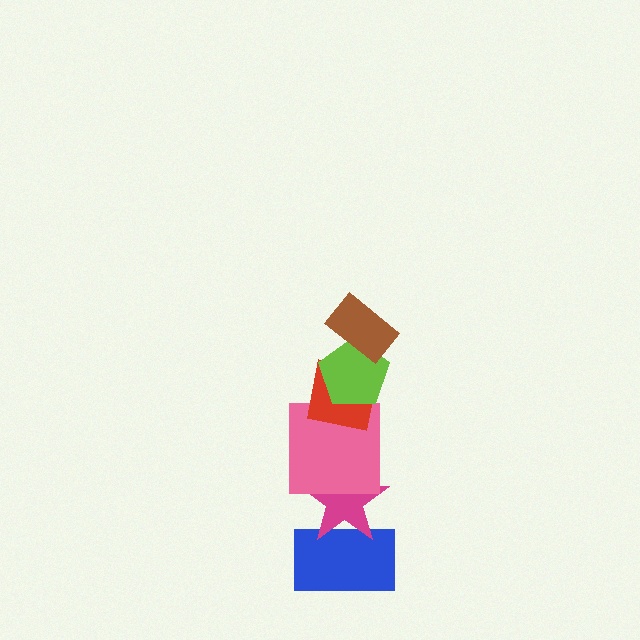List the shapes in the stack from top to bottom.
From top to bottom: the brown rectangle, the lime pentagon, the red square, the pink square, the magenta star, the blue rectangle.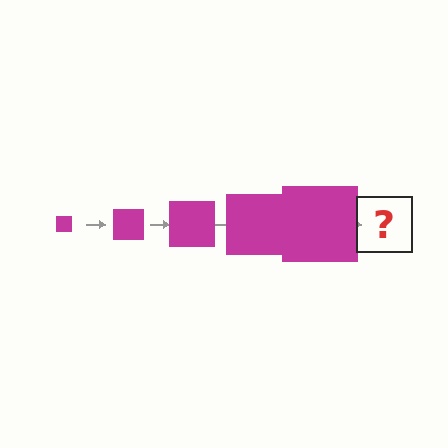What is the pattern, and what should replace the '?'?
The pattern is that the square gets progressively larger each step. The '?' should be a magenta square, larger than the previous one.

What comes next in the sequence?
The next element should be a magenta square, larger than the previous one.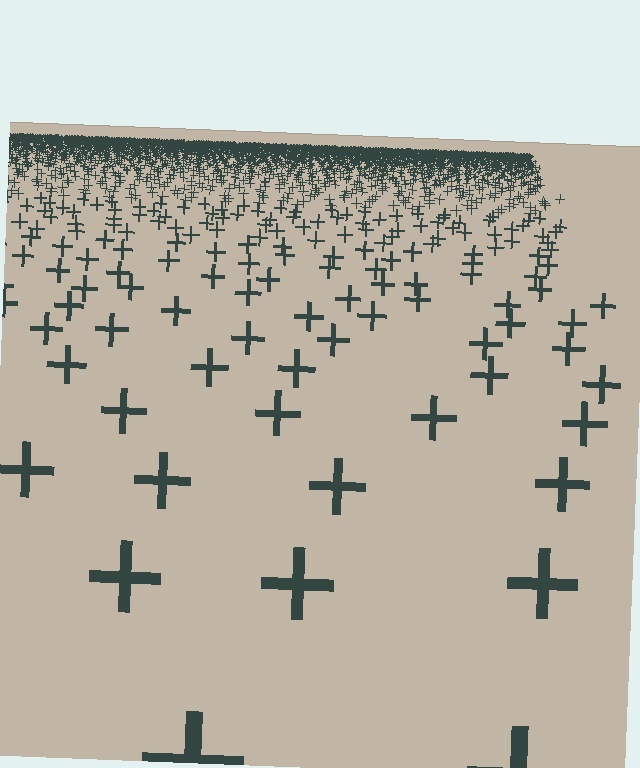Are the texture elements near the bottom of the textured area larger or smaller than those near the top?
Larger. Near the bottom, elements are closer to the viewer and appear at a bigger on-screen size.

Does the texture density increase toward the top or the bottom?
Density increases toward the top.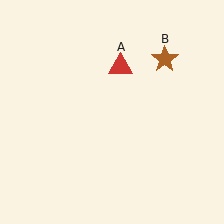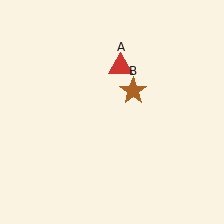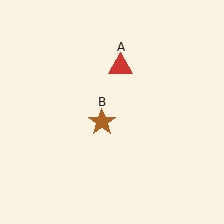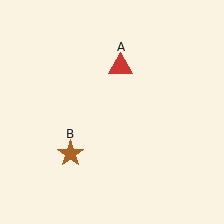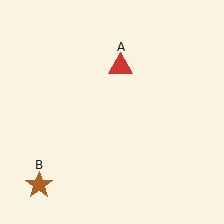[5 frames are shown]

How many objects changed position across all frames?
1 object changed position: brown star (object B).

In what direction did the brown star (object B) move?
The brown star (object B) moved down and to the left.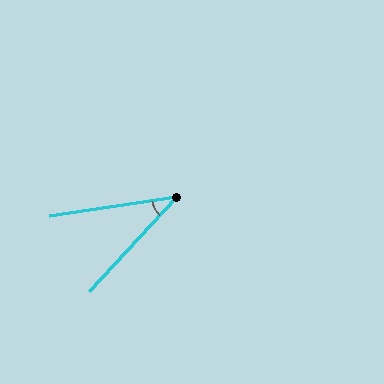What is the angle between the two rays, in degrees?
Approximately 38 degrees.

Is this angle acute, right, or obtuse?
It is acute.